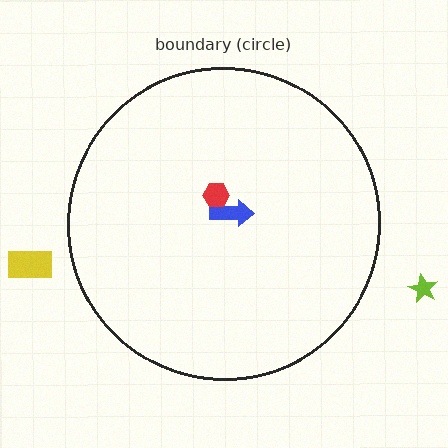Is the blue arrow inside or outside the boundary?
Inside.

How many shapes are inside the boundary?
2 inside, 2 outside.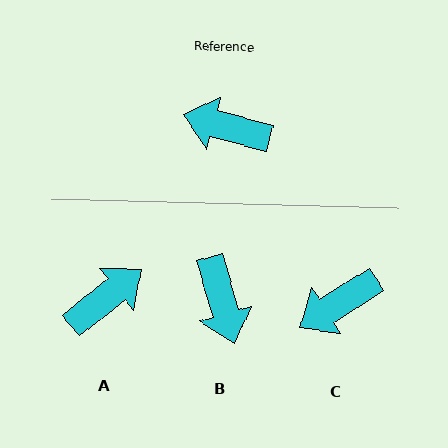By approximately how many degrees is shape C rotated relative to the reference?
Approximately 48 degrees counter-clockwise.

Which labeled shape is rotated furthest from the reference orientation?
A, about 126 degrees away.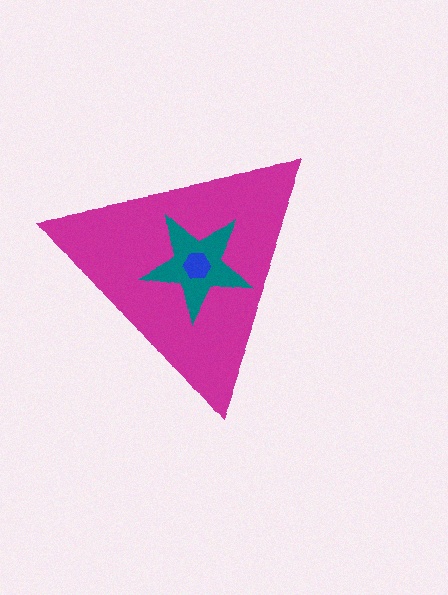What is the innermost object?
The blue hexagon.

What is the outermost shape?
The magenta triangle.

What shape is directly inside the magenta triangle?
The teal star.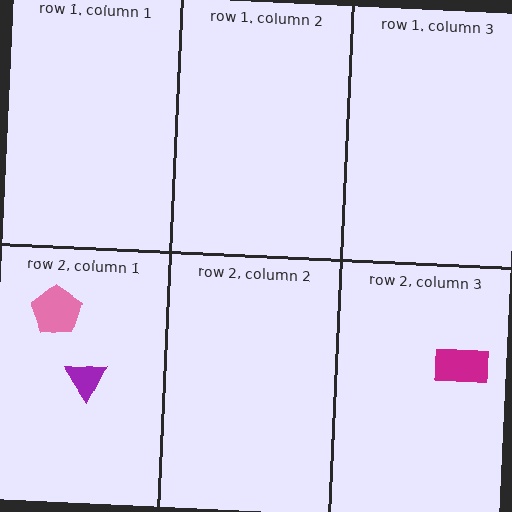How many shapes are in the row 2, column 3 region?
1.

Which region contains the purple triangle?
The row 2, column 1 region.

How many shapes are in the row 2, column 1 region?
2.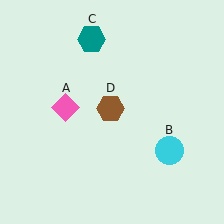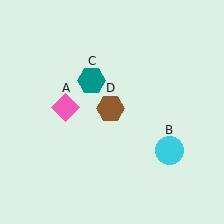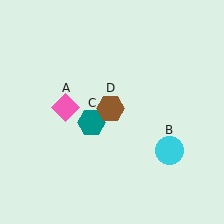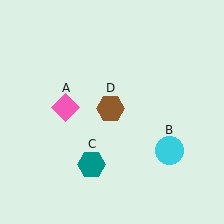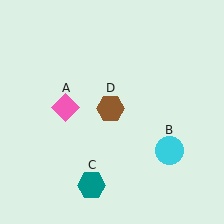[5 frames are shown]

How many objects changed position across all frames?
1 object changed position: teal hexagon (object C).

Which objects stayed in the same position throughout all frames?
Pink diamond (object A) and cyan circle (object B) and brown hexagon (object D) remained stationary.